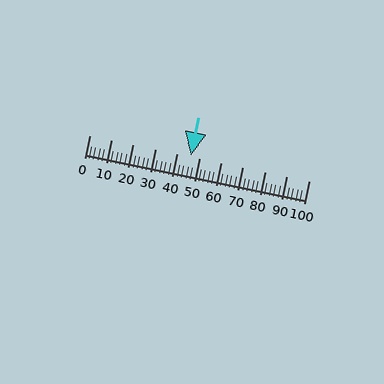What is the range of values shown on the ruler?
The ruler shows values from 0 to 100.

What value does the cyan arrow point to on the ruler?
The cyan arrow points to approximately 46.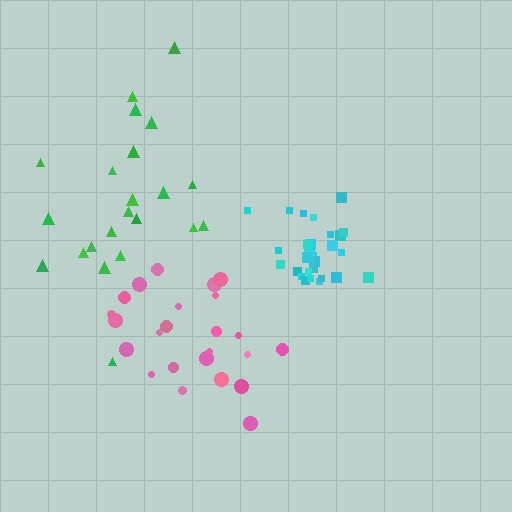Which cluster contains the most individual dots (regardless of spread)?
Cyan (28).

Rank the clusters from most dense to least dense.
cyan, pink, green.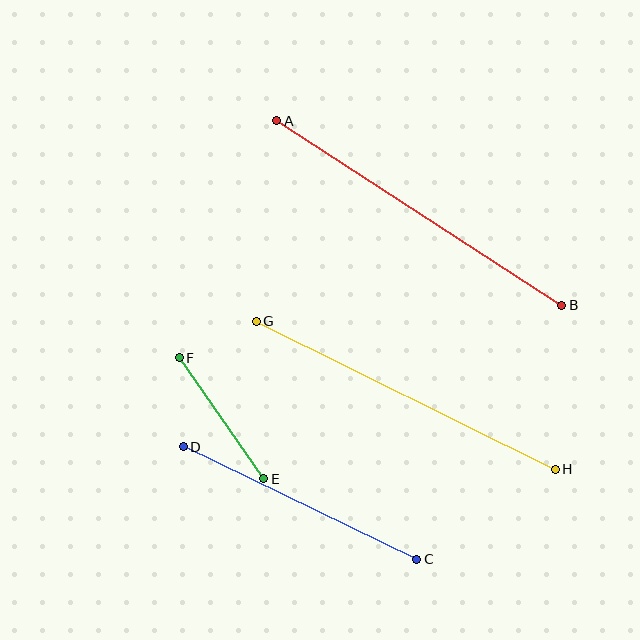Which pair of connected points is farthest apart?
Points A and B are farthest apart.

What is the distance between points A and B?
The distance is approximately 340 pixels.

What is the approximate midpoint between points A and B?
The midpoint is at approximately (419, 213) pixels.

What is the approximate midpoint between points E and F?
The midpoint is at approximately (221, 418) pixels.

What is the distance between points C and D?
The distance is approximately 259 pixels.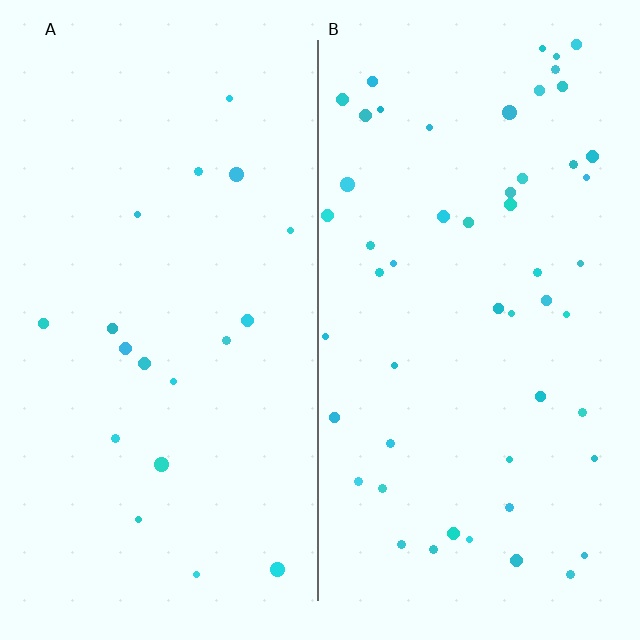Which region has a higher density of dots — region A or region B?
B (the right).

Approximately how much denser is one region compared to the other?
Approximately 2.8× — region B over region A.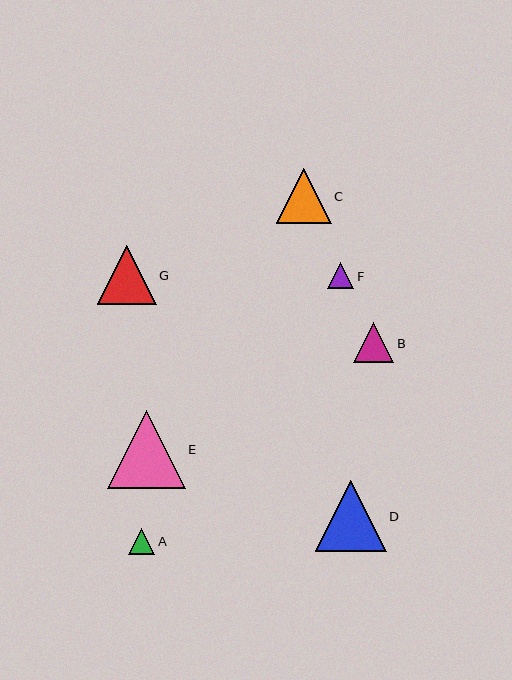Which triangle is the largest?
Triangle E is the largest with a size of approximately 78 pixels.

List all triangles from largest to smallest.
From largest to smallest: E, D, G, C, B, F, A.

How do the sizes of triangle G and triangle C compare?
Triangle G and triangle C are approximately the same size.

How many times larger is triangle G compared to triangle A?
Triangle G is approximately 2.3 times the size of triangle A.